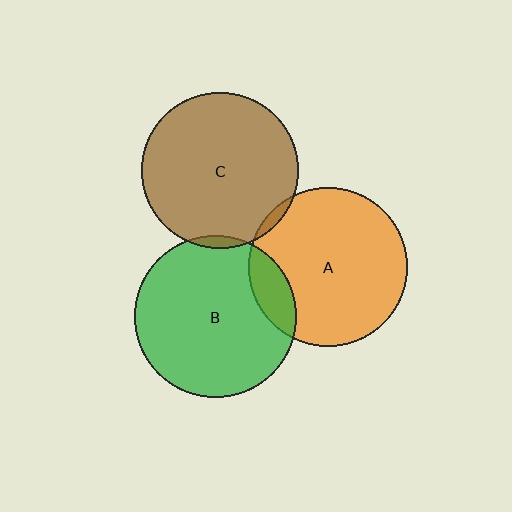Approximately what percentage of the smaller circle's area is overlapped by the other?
Approximately 5%.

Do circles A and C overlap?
Yes.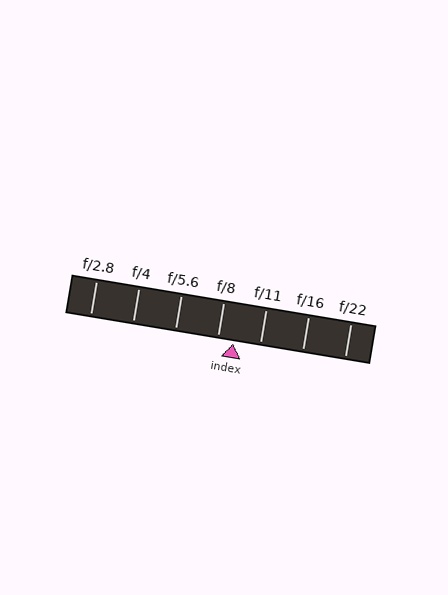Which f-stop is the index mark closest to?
The index mark is closest to f/8.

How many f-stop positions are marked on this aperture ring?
There are 7 f-stop positions marked.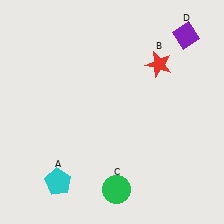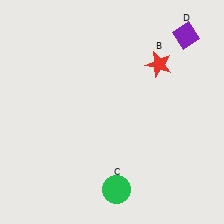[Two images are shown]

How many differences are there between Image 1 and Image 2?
There is 1 difference between the two images.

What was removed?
The cyan pentagon (A) was removed in Image 2.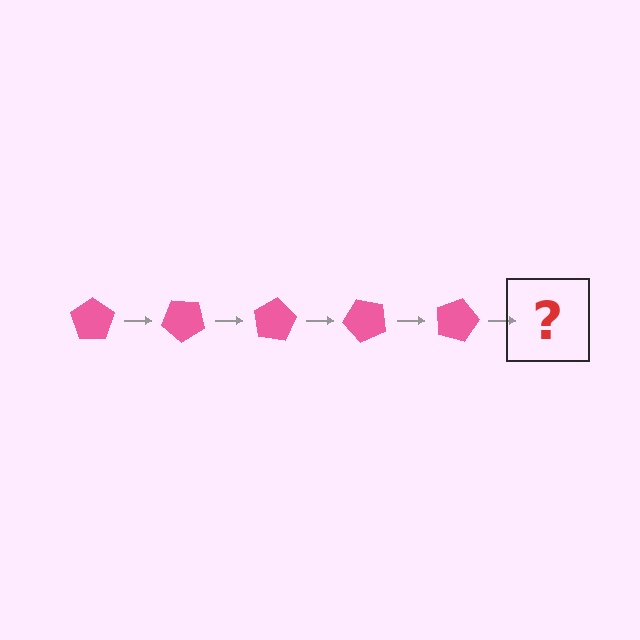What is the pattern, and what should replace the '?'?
The pattern is that the pentagon rotates 40 degrees each step. The '?' should be a pink pentagon rotated 200 degrees.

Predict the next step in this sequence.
The next step is a pink pentagon rotated 200 degrees.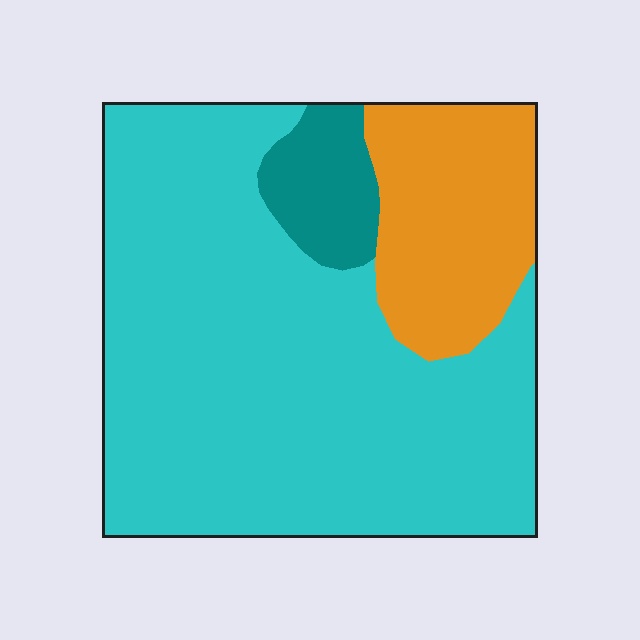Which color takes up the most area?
Cyan, at roughly 70%.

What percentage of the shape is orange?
Orange takes up about one fifth (1/5) of the shape.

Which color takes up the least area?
Teal, at roughly 10%.